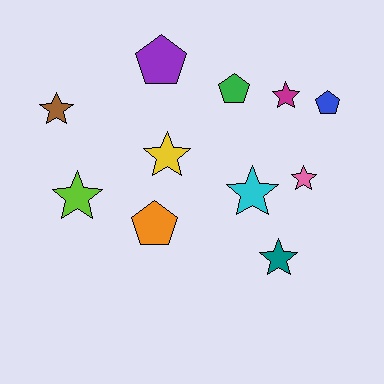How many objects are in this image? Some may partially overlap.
There are 11 objects.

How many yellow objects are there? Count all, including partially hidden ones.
There is 1 yellow object.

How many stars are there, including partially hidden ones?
There are 7 stars.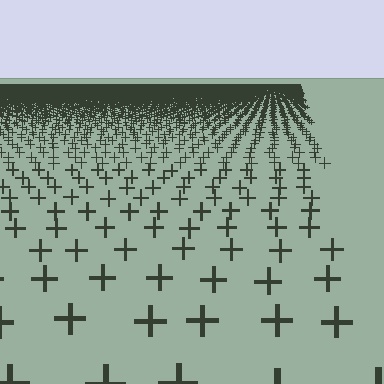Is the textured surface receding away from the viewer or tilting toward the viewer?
The surface is receding away from the viewer. Texture elements get smaller and denser toward the top.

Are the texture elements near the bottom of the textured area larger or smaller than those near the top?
Larger. Near the bottom, elements are closer to the viewer and appear at a bigger on-screen size.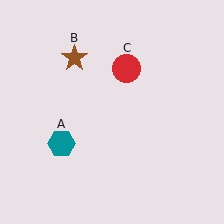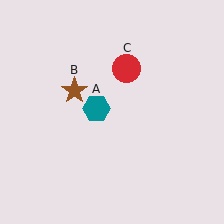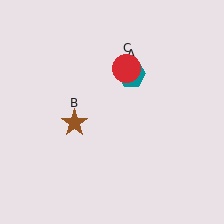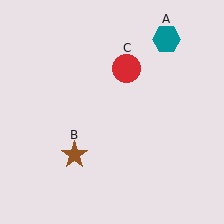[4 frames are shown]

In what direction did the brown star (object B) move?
The brown star (object B) moved down.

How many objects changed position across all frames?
2 objects changed position: teal hexagon (object A), brown star (object B).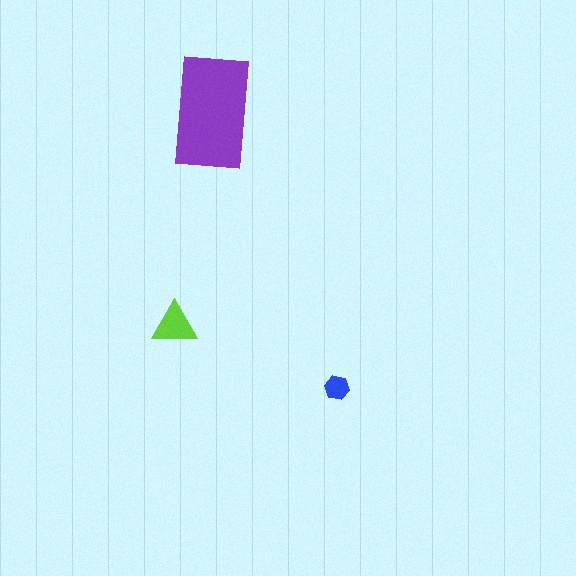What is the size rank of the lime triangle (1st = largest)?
2nd.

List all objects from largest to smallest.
The purple rectangle, the lime triangle, the blue hexagon.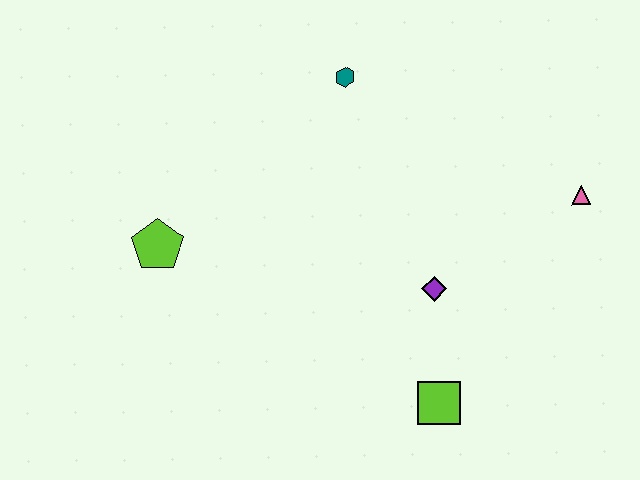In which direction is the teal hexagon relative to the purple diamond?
The teal hexagon is above the purple diamond.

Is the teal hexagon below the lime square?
No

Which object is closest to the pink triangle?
The purple diamond is closest to the pink triangle.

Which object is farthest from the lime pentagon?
The pink triangle is farthest from the lime pentagon.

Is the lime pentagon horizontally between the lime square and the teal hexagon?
No